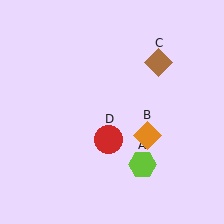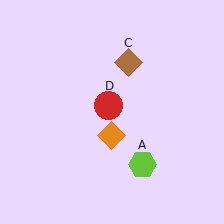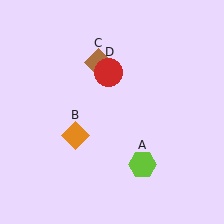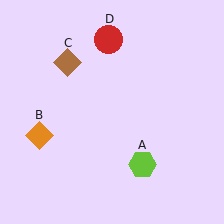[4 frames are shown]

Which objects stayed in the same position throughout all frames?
Lime hexagon (object A) remained stationary.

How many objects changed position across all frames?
3 objects changed position: orange diamond (object B), brown diamond (object C), red circle (object D).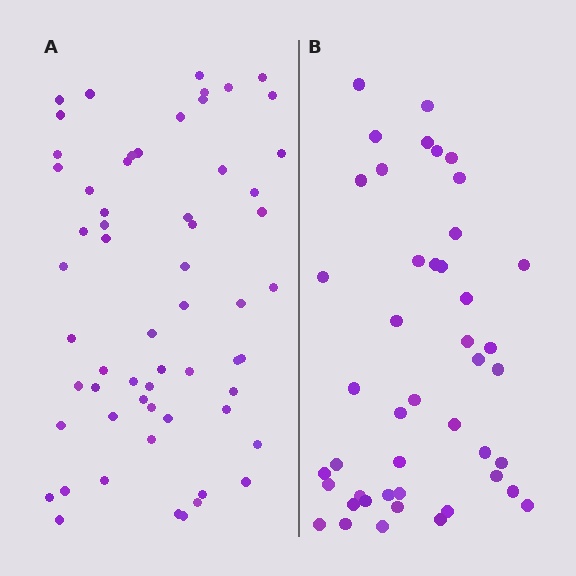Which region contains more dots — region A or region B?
Region A (the left region) has more dots.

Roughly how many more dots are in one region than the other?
Region A has approximately 15 more dots than region B.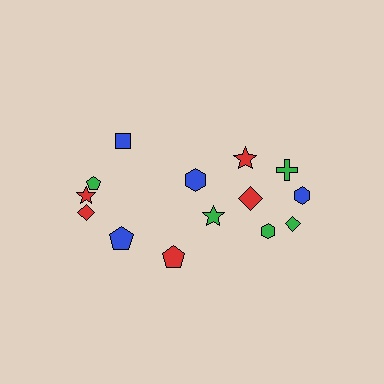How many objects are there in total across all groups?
There are 14 objects.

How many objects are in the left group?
There are 6 objects.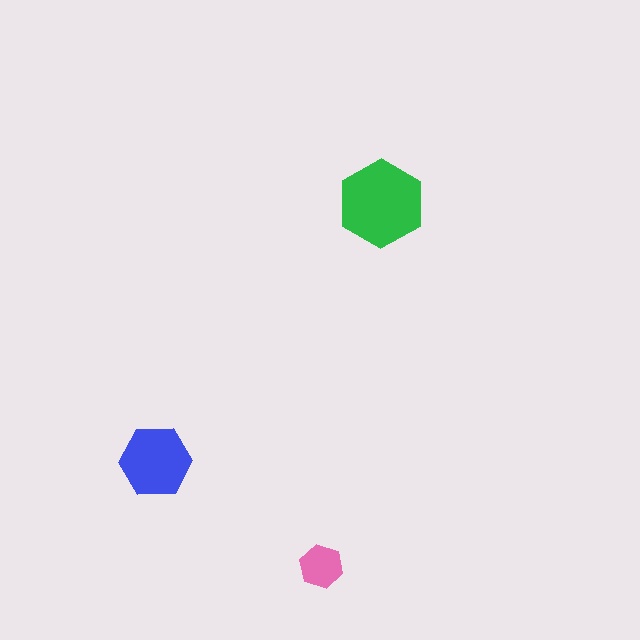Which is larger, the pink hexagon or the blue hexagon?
The blue one.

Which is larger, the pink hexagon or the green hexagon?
The green one.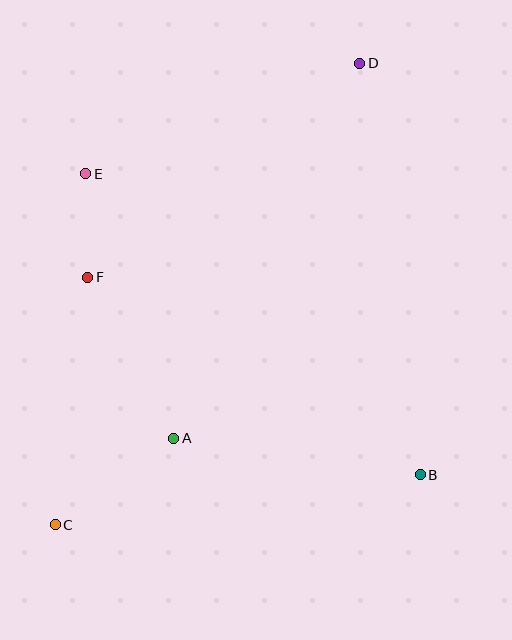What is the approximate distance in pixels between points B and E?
The distance between B and E is approximately 450 pixels.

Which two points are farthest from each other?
Points C and D are farthest from each other.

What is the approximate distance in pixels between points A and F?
The distance between A and F is approximately 183 pixels.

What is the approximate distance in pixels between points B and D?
The distance between B and D is approximately 416 pixels.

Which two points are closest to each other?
Points E and F are closest to each other.